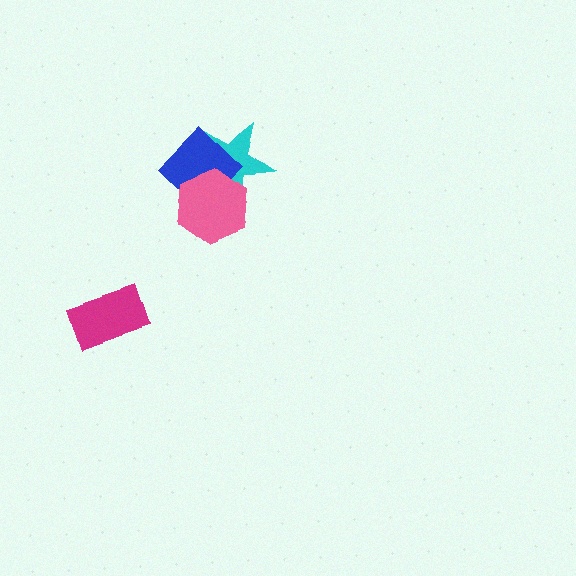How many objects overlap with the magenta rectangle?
0 objects overlap with the magenta rectangle.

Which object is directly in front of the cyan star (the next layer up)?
The blue diamond is directly in front of the cyan star.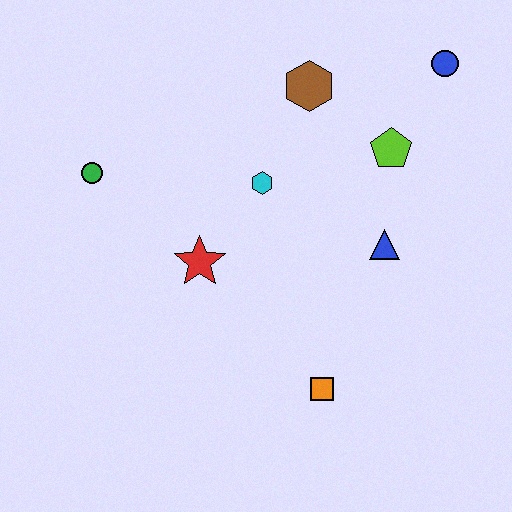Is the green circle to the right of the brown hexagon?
No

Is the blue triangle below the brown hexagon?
Yes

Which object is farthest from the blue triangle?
The green circle is farthest from the blue triangle.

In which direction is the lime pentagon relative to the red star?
The lime pentagon is to the right of the red star.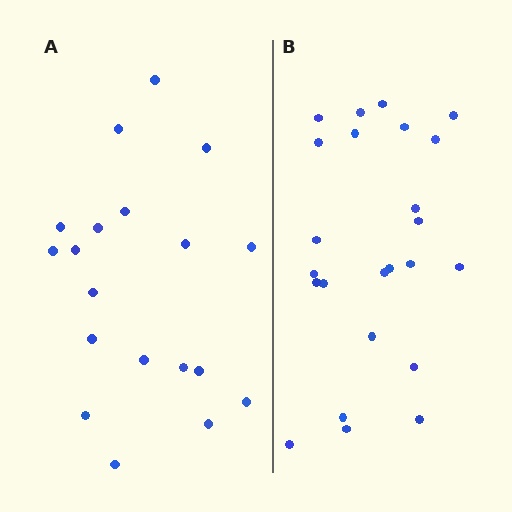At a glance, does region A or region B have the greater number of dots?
Region B (the right region) has more dots.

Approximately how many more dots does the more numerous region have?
Region B has about 5 more dots than region A.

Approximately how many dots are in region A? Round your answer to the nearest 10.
About 20 dots. (The exact count is 19, which rounds to 20.)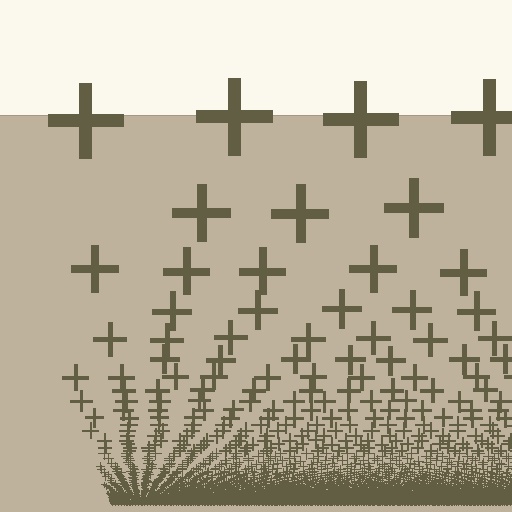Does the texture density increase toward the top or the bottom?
Density increases toward the bottom.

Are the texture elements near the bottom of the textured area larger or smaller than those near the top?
Smaller. The gradient is inverted — elements near the bottom are smaller and denser.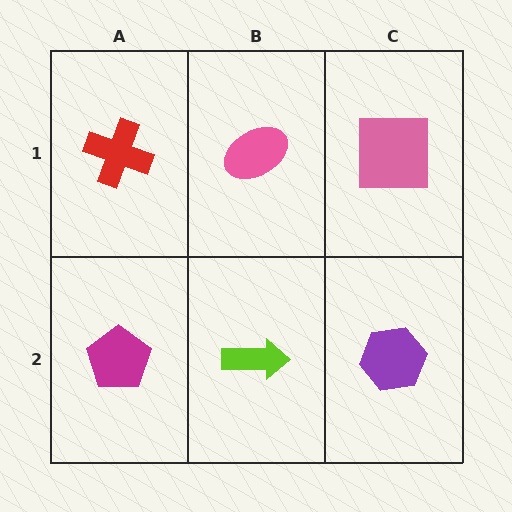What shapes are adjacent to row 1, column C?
A purple hexagon (row 2, column C), a pink ellipse (row 1, column B).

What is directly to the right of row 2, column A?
A lime arrow.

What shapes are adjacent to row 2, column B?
A pink ellipse (row 1, column B), a magenta pentagon (row 2, column A), a purple hexagon (row 2, column C).